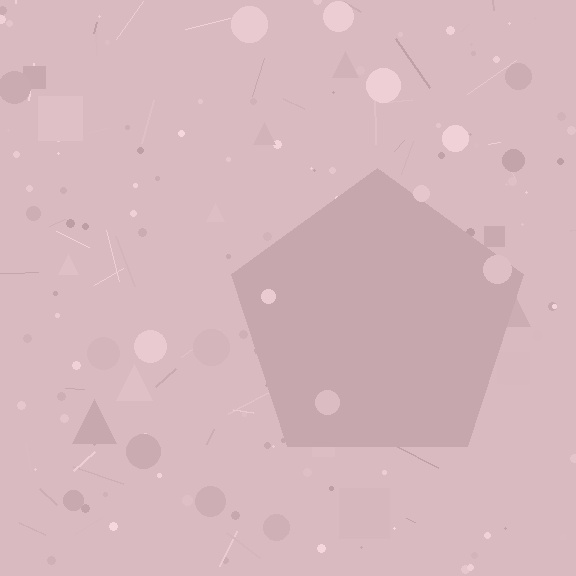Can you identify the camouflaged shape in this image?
The camouflaged shape is a pentagon.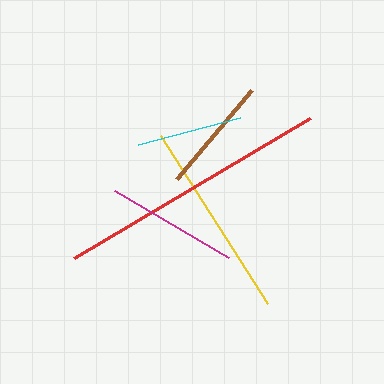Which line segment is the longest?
The red line is the longest at approximately 275 pixels.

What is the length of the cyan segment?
The cyan segment is approximately 106 pixels long.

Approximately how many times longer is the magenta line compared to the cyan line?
The magenta line is approximately 1.2 times the length of the cyan line.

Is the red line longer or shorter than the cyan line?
The red line is longer than the cyan line.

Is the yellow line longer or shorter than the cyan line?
The yellow line is longer than the cyan line.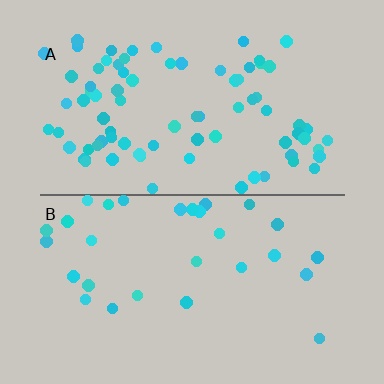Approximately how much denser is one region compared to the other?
Approximately 2.7× — region A over region B.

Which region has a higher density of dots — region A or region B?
A (the top).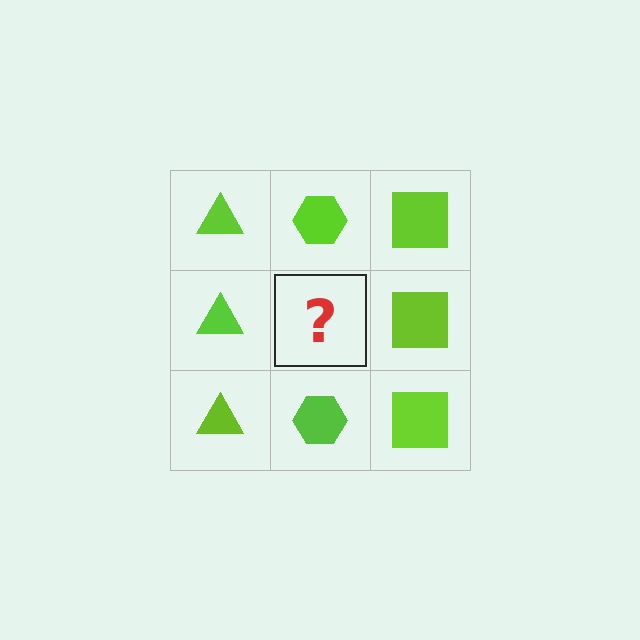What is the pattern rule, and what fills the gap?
The rule is that each column has a consistent shape. The gap should be filled with a lime hexagon.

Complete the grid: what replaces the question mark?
The question mark should be replaced with a lime hexagon.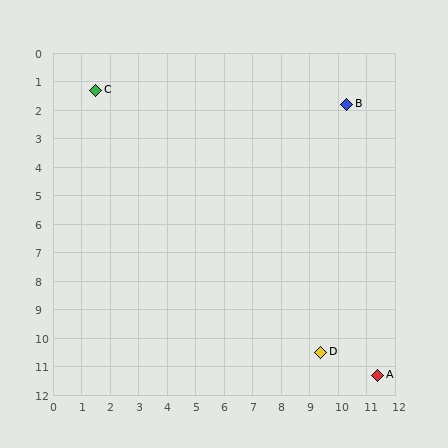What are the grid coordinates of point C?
Point C is at approximately (1.5, 1.3).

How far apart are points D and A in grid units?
Points D and A are about 2.2 grid units apart.